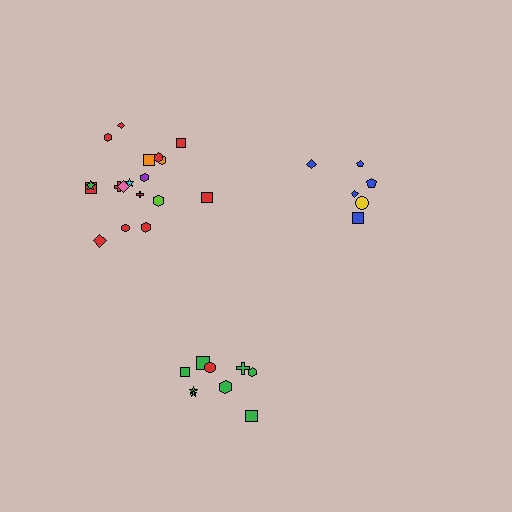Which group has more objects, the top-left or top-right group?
The top-left group.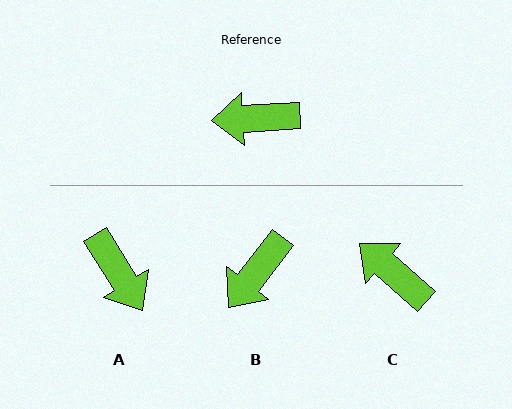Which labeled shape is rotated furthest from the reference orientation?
A, about 119 degrees away.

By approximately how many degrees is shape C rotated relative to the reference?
Approximately 45 degrees clockwise.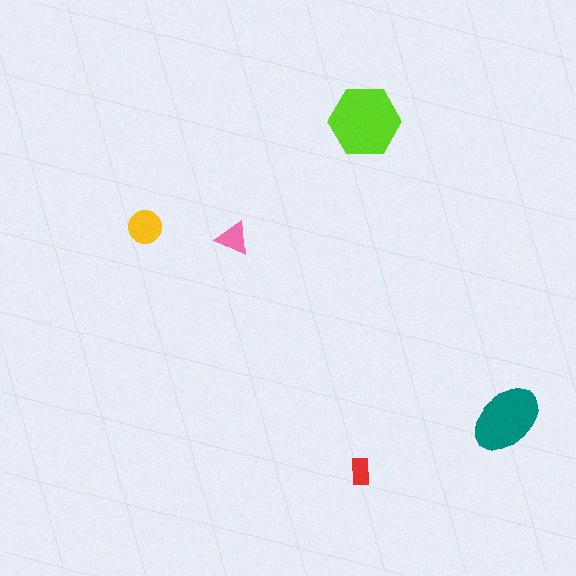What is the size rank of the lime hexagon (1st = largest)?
1st.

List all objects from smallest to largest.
The red rectangle, the pink triangle, the yellow circle, the teal ellipse, the lime hexagon.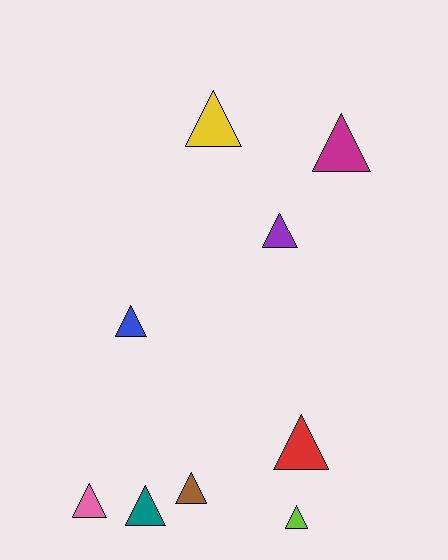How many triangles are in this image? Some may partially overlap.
There are 9 triangles.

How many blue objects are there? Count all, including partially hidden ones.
There is 1 blue object.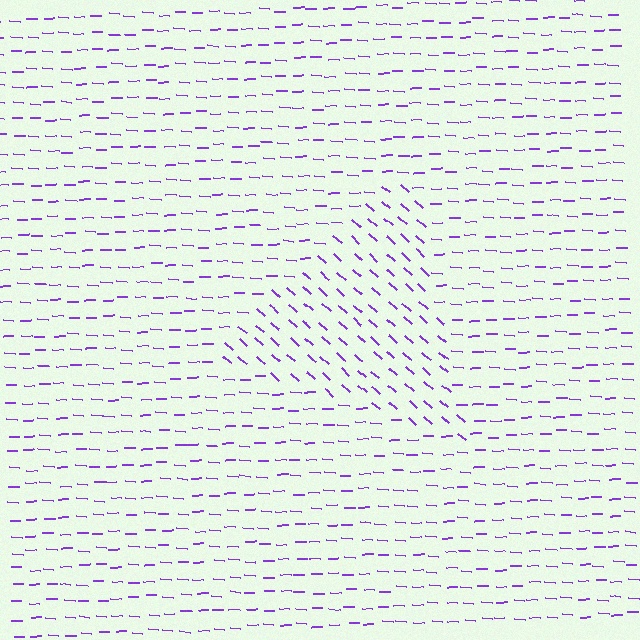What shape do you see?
I see a triangle.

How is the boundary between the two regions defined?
The boundary is defined purely by a change in line orientation (approximately 39 degrees difference). All lines are the same color and thickness.